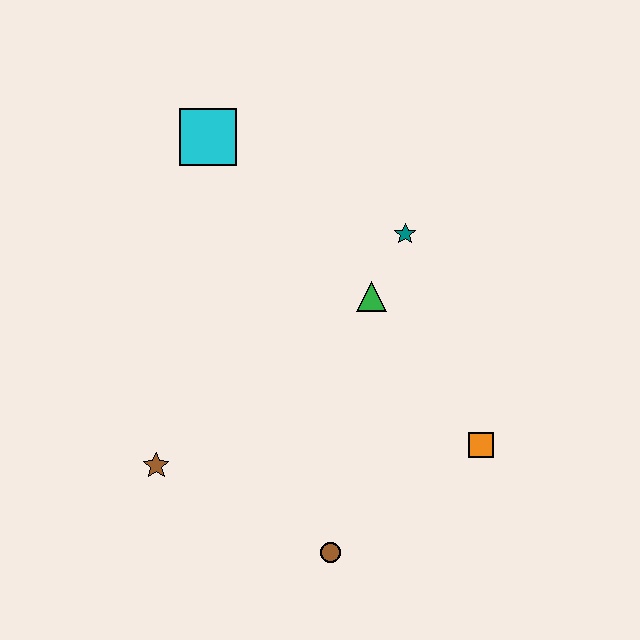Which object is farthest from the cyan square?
The brown circle is farthest from the cyan square.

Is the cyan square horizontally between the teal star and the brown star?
Yes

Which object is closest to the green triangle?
The teal star is closest to the green triangle.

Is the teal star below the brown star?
No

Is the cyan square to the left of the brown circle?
Yes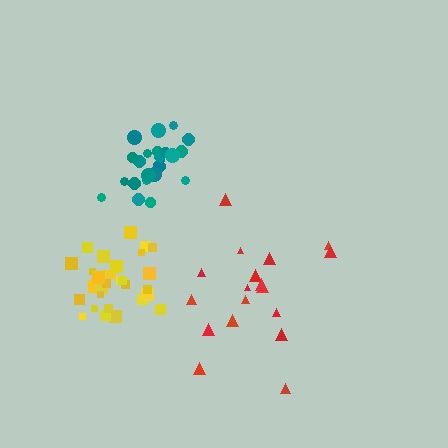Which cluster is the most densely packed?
Teal.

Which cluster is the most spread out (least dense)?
Red.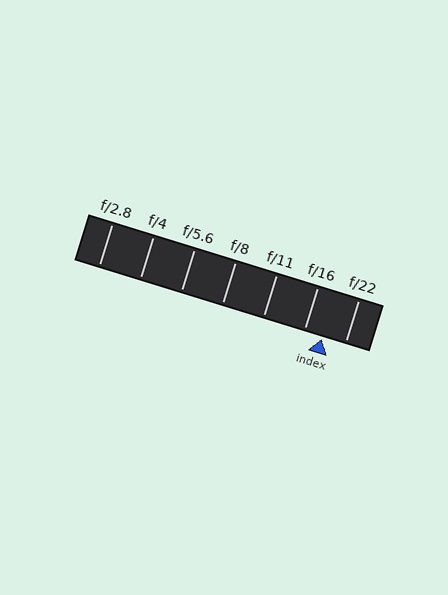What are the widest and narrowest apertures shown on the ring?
The widest aperture shown is f/2.8 and the narrowest is f/22.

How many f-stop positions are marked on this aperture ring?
There are 7 f-stop positions marked.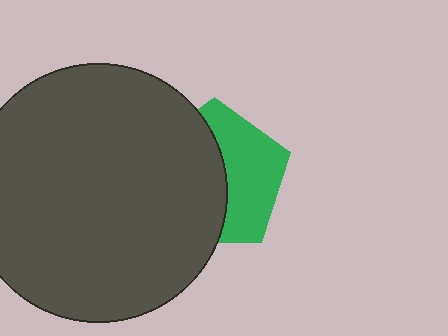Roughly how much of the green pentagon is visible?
About half of it is visible (roughly 45%).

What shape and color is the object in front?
The object in front is a dark gray circle.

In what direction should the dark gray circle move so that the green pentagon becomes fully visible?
The dark gray circle should move left. That is the shortest direction to clear the overlap and leave the green pentagon fully visible.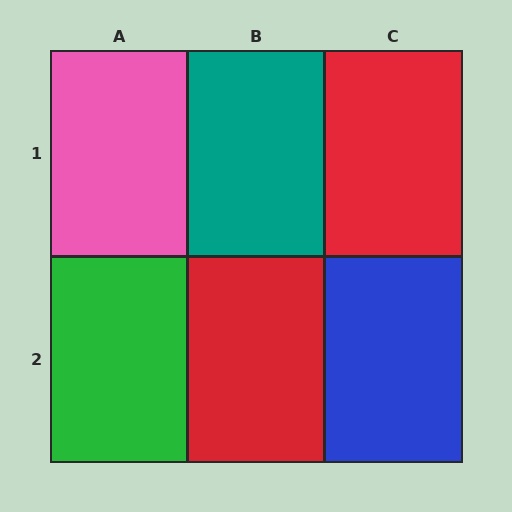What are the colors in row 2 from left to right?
Green, red, blue.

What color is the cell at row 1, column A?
Pink.